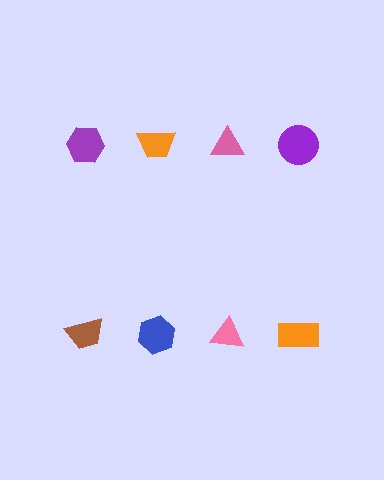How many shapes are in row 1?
4 shapes.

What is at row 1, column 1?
A purple hexagon.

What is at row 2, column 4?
An orange rectangle.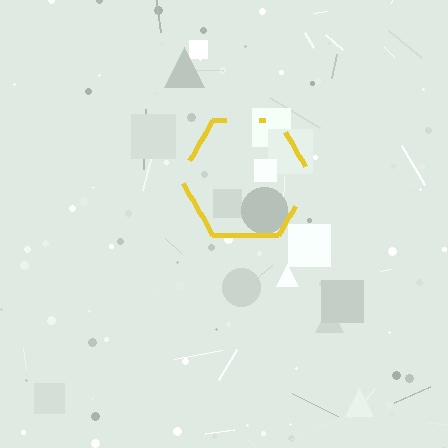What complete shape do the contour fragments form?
The contour fragments form a hexagon.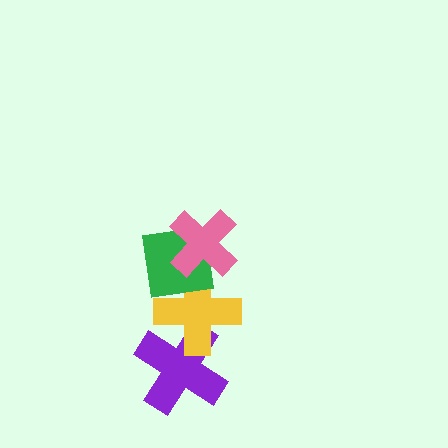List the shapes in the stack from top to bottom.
From top to bottom: the pink cross, the green square, the yellow cross, the purple cross.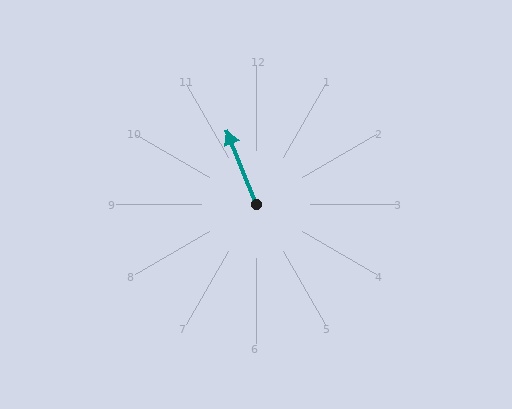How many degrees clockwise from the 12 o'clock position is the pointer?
Approximately 339 degrees.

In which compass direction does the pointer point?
North.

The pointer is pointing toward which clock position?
Roughly 11 o'clock.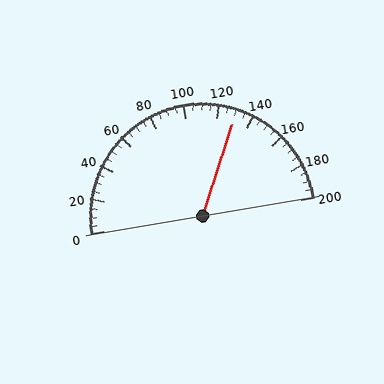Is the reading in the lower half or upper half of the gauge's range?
The reading is in the upper half of the range (0 to 200).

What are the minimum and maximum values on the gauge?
The gauge ranges from 0 to 200.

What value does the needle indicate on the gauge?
The needle indicates approximately 130.